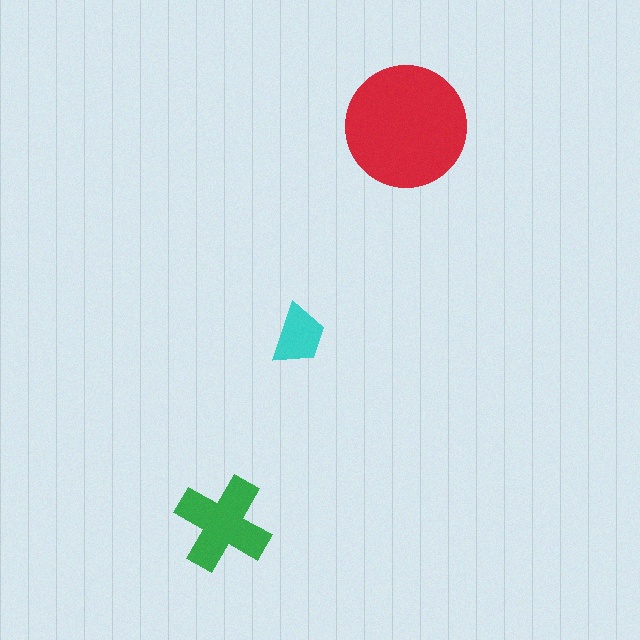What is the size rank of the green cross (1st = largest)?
2nd.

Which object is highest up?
The red circle is topmost.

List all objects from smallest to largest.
The cyan trapezoid, the green cross, the red circle.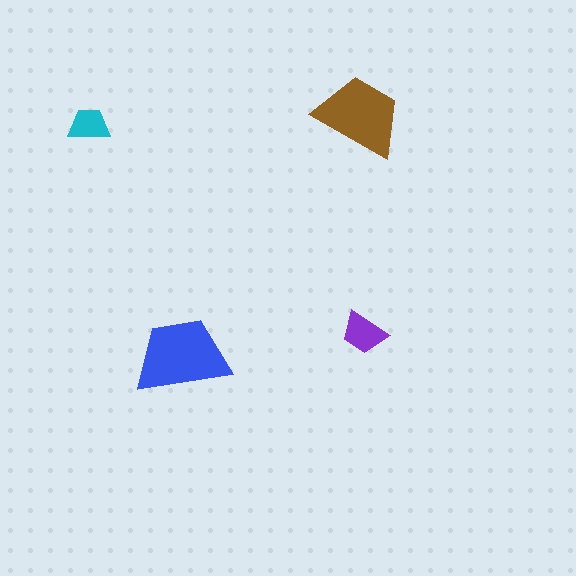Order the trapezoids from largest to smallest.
the blue one, the brown one, the purple one, the cyan one.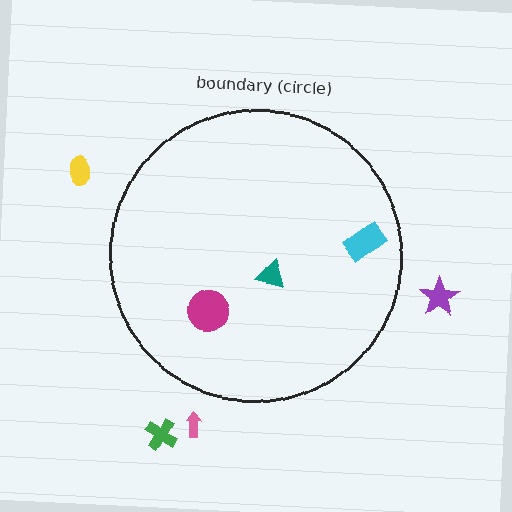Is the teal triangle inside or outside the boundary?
Inside.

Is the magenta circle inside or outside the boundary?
Inside.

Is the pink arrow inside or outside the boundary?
Outside.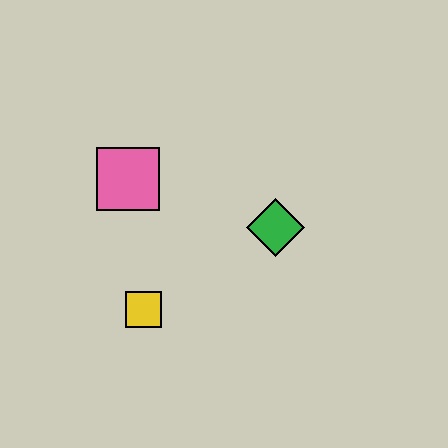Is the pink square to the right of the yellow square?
No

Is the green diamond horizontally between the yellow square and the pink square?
No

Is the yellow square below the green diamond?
Yes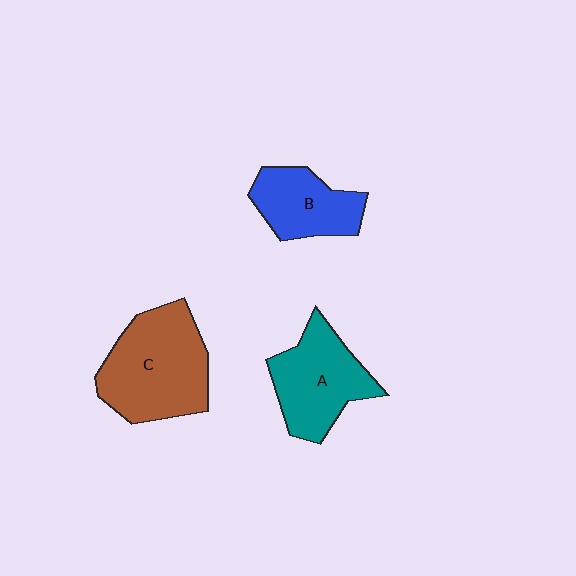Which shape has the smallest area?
Shape B (blue).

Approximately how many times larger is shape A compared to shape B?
Approximately 1.3 times.